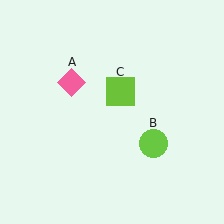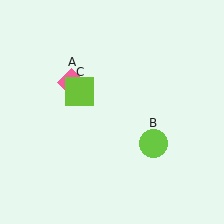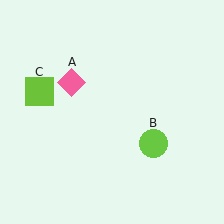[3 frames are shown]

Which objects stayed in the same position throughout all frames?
Pink diamond (object A) and lime circle (object B) remained stationary.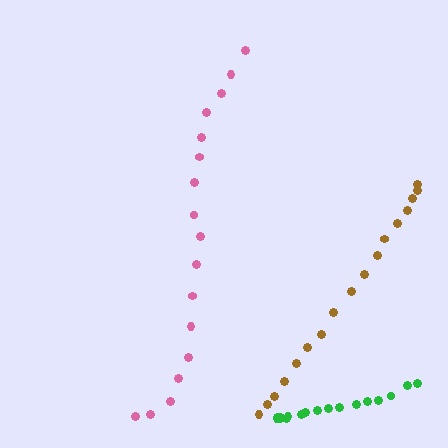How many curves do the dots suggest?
There are 3 distinct paths.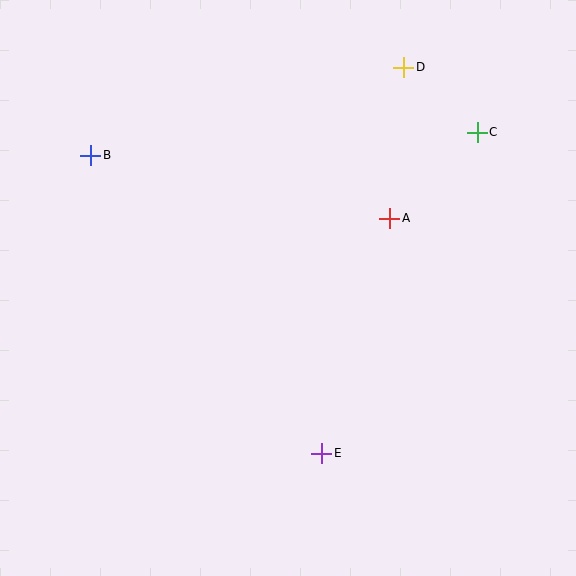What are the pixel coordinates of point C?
Point C is at (477, 132).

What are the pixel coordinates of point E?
Point E is at (322, 453).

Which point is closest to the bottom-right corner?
Point E is closest to the bottom-right corner.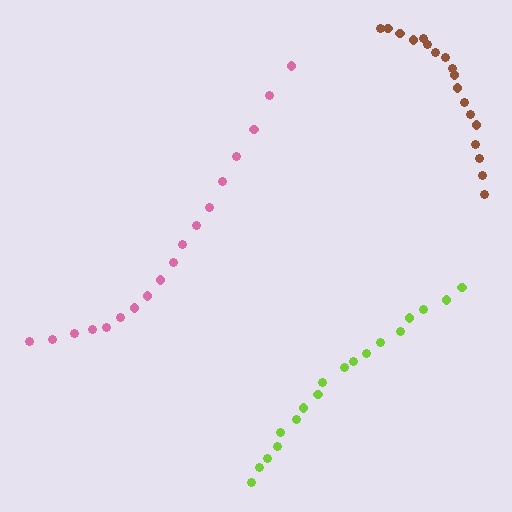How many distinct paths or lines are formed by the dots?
There are 3 distinct paths.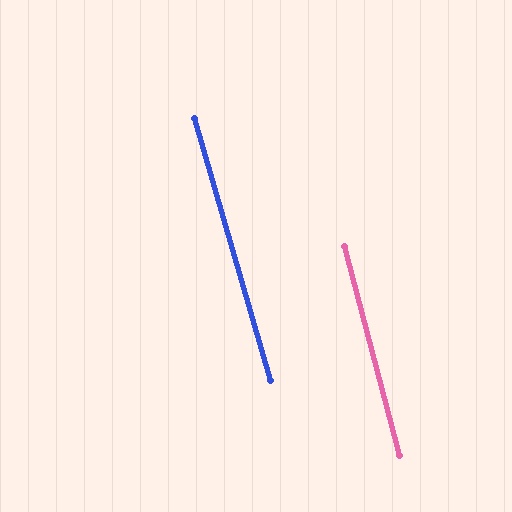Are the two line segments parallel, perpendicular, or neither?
Parallel — their directions differ by only 1.2°.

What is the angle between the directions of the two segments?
Approximately 1 degree.